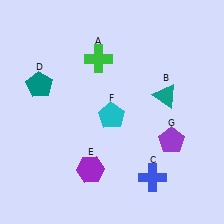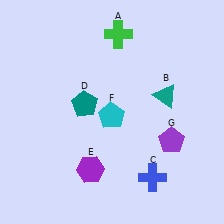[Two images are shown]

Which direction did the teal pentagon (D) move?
The teal pentagon (D) moved right.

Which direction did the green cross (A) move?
The green cross (A) moved up.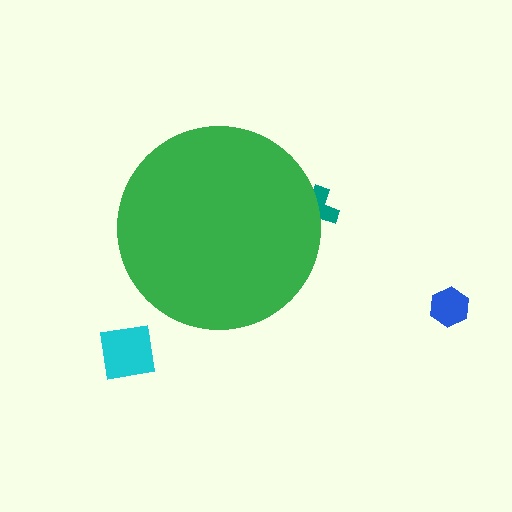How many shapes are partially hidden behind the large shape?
1 shape is partially hidden.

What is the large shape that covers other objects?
A green circle.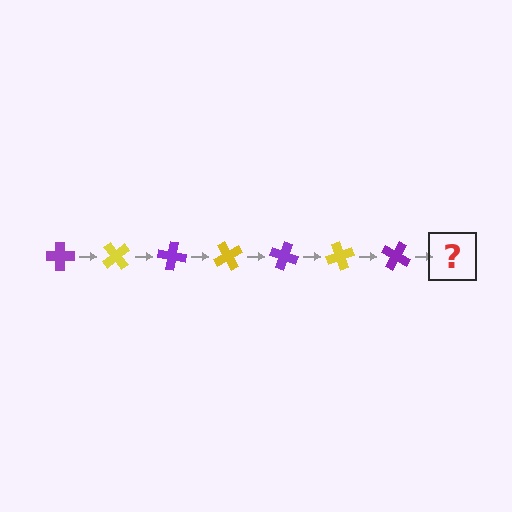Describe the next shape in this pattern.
It should be a yellow cross, rotated 350 degrees from the start.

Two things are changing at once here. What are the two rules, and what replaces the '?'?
The two rules are that it rotates 50 degrees each step and the color cycles through purple and yellow. The '?' should be a yellow cross, rotated 350 degrees from the start.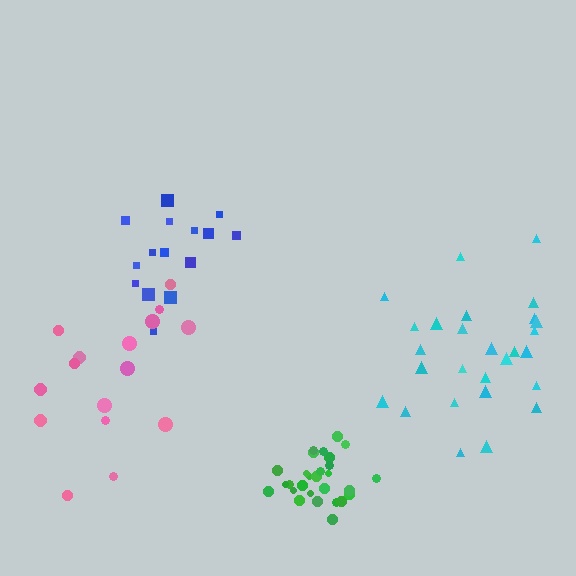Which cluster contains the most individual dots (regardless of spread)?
Green (28).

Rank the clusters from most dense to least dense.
green, blue, cyan, pink.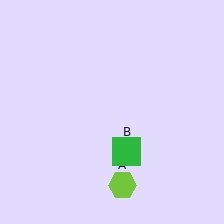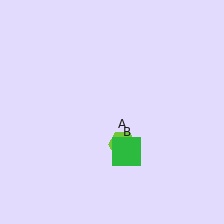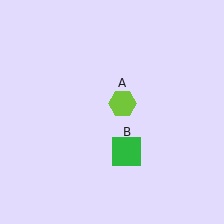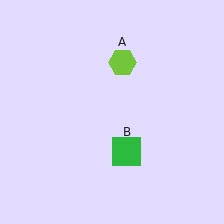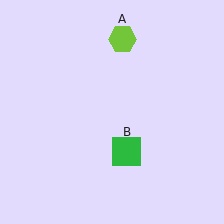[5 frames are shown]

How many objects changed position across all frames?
1 object changed position: lime hexagon (object A).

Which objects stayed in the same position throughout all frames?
Green square (object B) remained stationary.